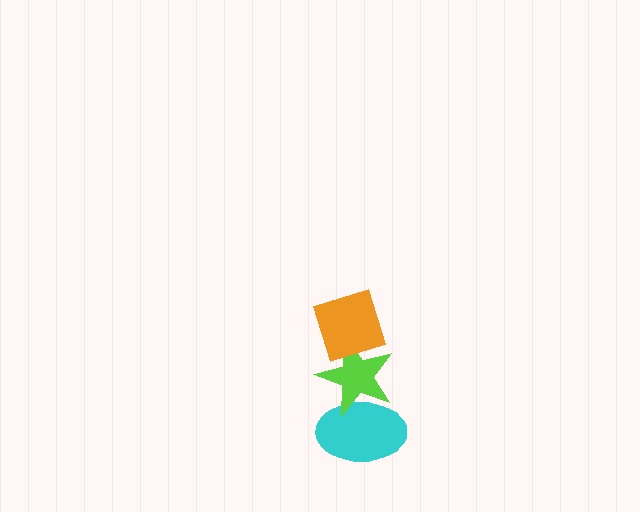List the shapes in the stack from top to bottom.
From top to bottom: the orange diamond, the lime star, the cyan ellipse.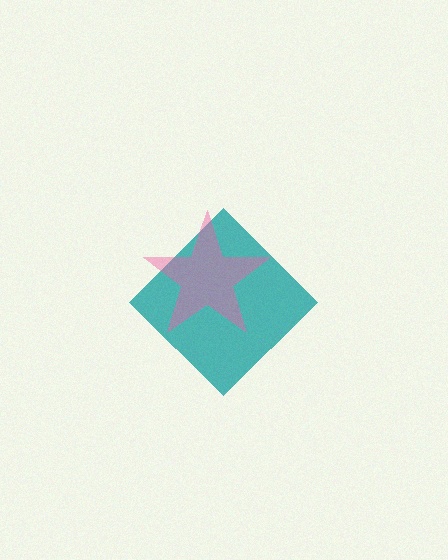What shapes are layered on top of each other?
The layered shapes are: a teal diamond, a pink star.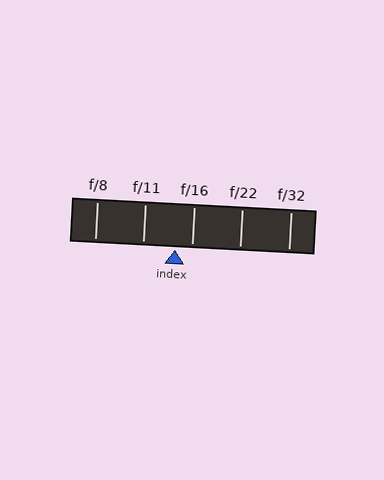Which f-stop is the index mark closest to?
The index mark is closest to f/16.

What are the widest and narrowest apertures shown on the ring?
The widest aperture shown is f/8 and the narrowest is f/32.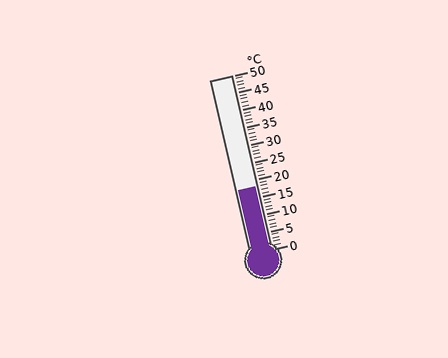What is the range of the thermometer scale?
The thermometer scale ranges from 0°C to 50°C.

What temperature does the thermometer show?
The thermometer shows approximately 18°C.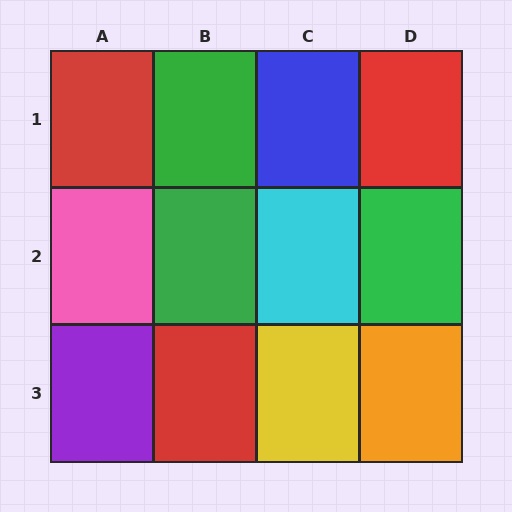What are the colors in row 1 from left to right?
Red, green, blue, red.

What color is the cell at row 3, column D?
Orange.